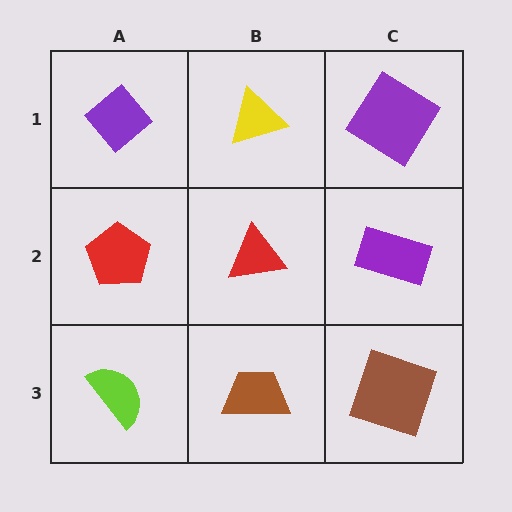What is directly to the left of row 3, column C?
A brown trapezoid.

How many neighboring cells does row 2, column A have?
3.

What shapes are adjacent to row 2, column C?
A purple diamond (row 1, column C), a brown square (row 3, column C), a red triangle (row 2, column B).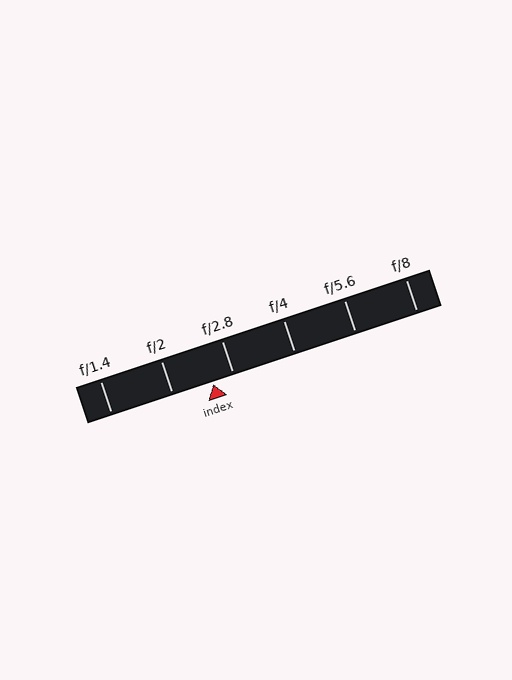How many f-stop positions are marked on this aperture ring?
There are 6 f-stop positions marked.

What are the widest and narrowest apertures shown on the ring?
The widest aperture shown is f/1.4 and the narrowest is f/8.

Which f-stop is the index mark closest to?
The index mark is closest to f/2.8.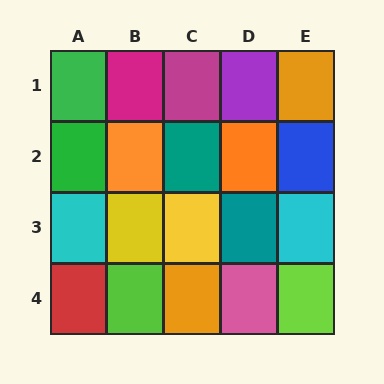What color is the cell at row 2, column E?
Blue.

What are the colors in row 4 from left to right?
Red, lime, orange, pink, lime.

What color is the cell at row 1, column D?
Purple.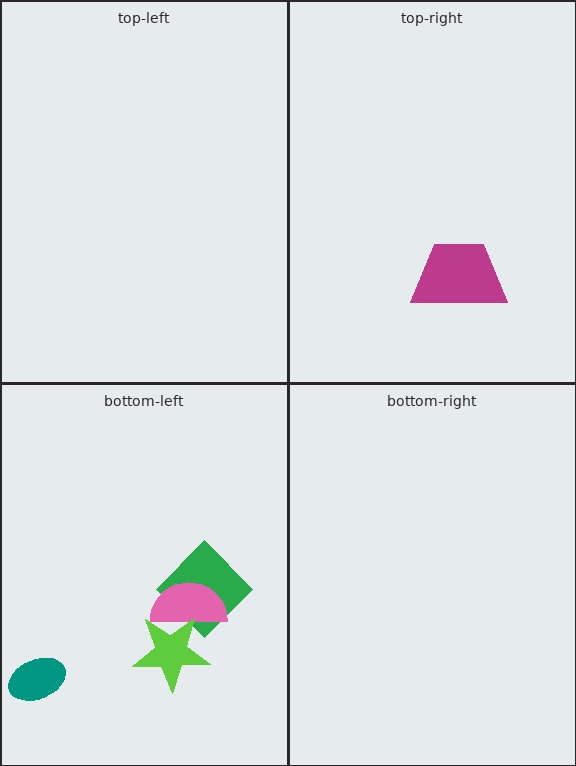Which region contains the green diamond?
The bottom-left region.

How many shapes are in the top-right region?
1.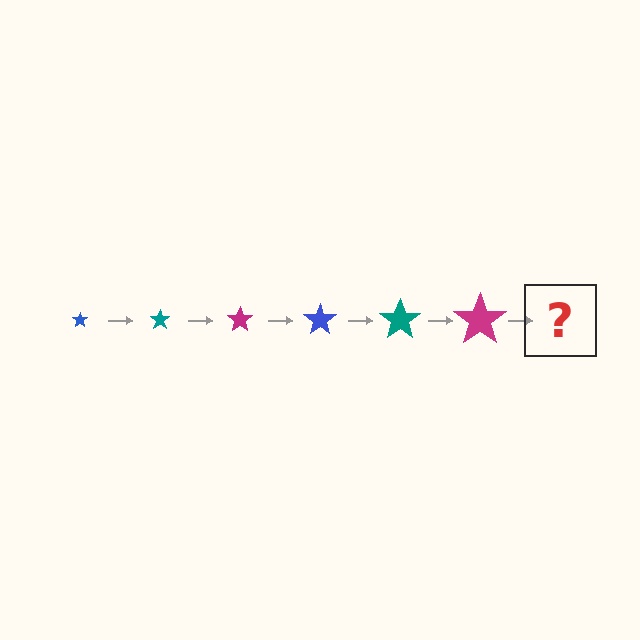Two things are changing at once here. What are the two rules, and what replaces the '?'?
The two rules are that the star grows larger each step and the color cycles through blue, teal, and magenta. The '?' should be a blue star, larger than the previous one.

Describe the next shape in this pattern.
It should be a blue star, larger than the previous one.